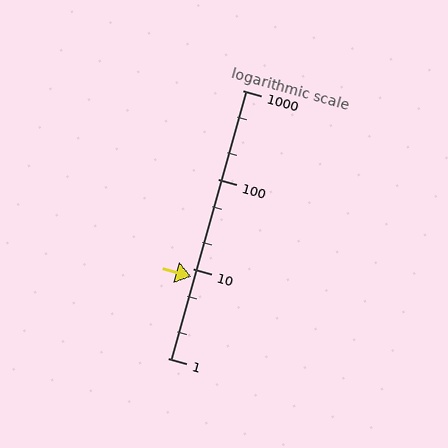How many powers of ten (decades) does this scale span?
The scale spans 3 decades, from 1 to 1000.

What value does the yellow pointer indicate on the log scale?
The pointer indicates approximately 8.1.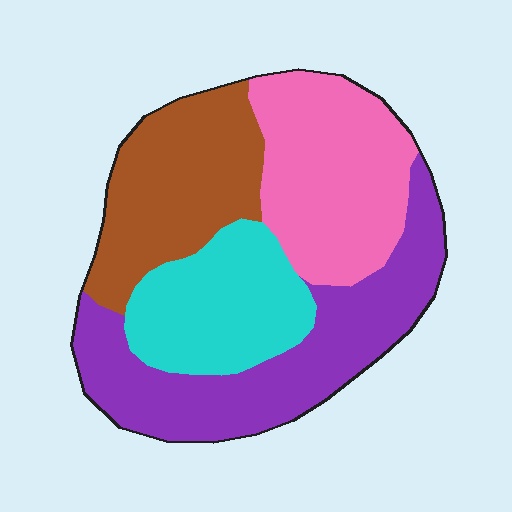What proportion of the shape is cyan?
Cyan covers roughly 20% of the shape.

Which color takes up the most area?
Purple, at roughly 30%.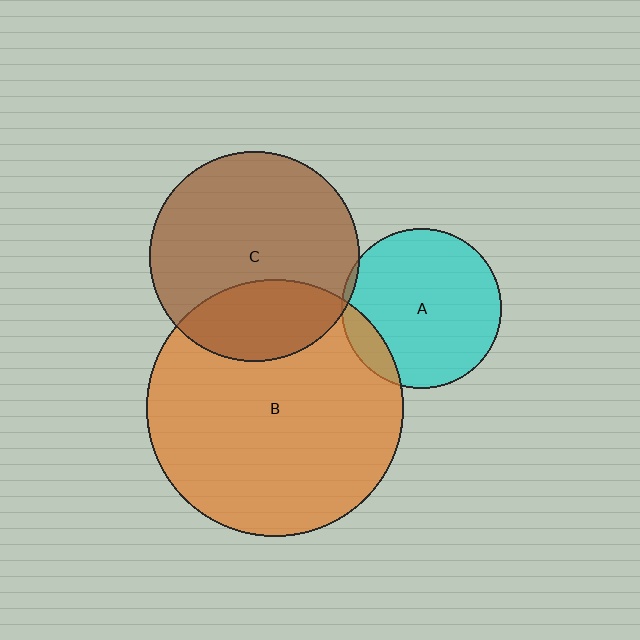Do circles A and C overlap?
Yes.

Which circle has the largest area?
Circle B (orange).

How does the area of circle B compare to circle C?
Approximately 1.5 times.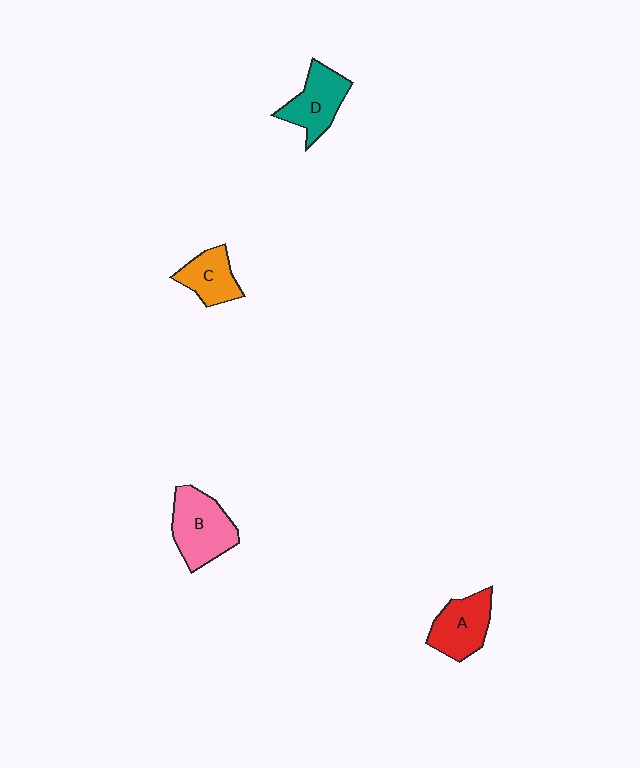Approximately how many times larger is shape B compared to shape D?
Approximately 1.2 times.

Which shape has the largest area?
Shape B (pink).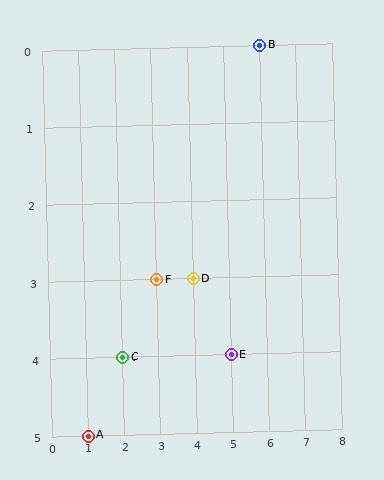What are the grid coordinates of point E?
Point E is at grid coordinates (5, 4).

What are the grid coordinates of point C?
Point C is at grid coordinates (2, 4).